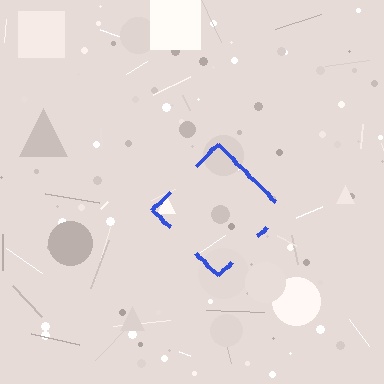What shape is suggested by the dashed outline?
The dashed outline suggests a diamond.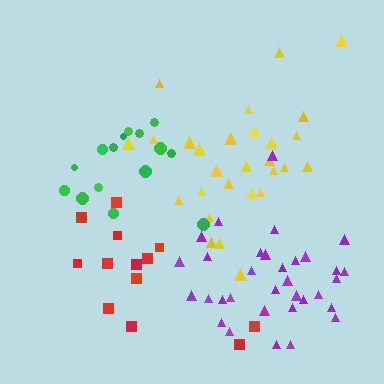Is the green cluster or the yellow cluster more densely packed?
Green.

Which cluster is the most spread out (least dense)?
Red.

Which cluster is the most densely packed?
Green.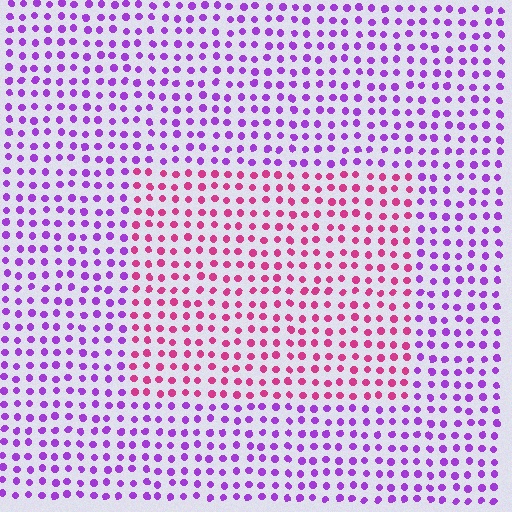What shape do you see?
I see a rectangle.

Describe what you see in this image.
The image is filled with small purple elements in a uniform arrangement. A rectangle-shaped region is visible where the elements are tinted to a slightly different hue, forming a subtle color boundary.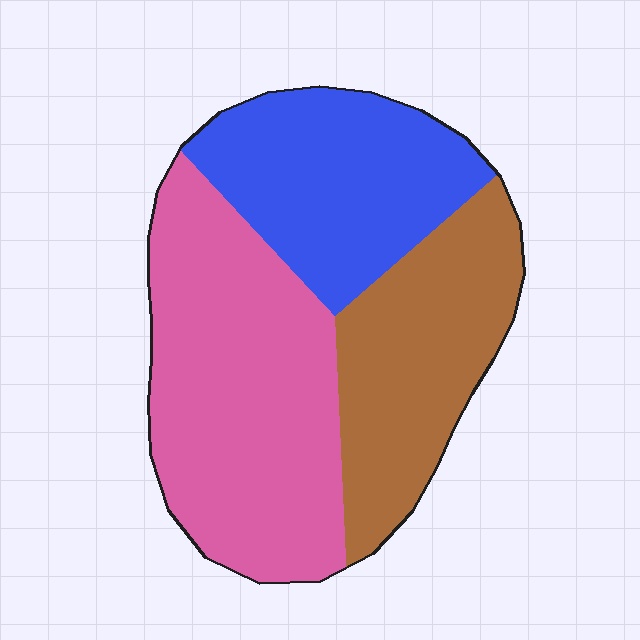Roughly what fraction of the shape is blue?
Blue covers around 30% of the shape.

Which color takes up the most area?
Pink, at roughly 45%.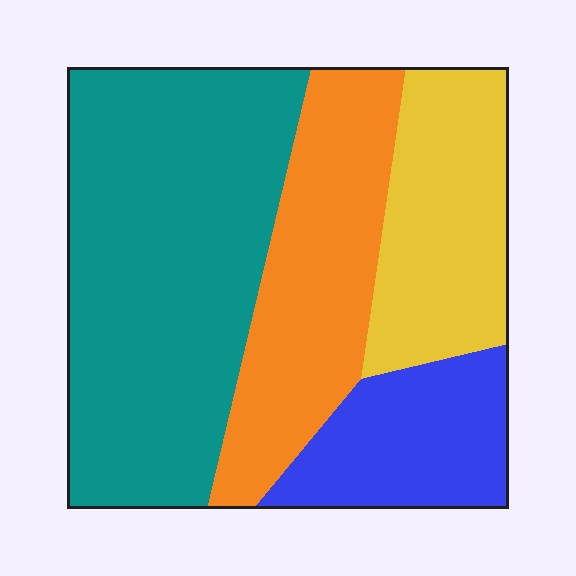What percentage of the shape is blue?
Blue takes up less than a sixth of the shape.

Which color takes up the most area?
Teal, at roughly 45%.